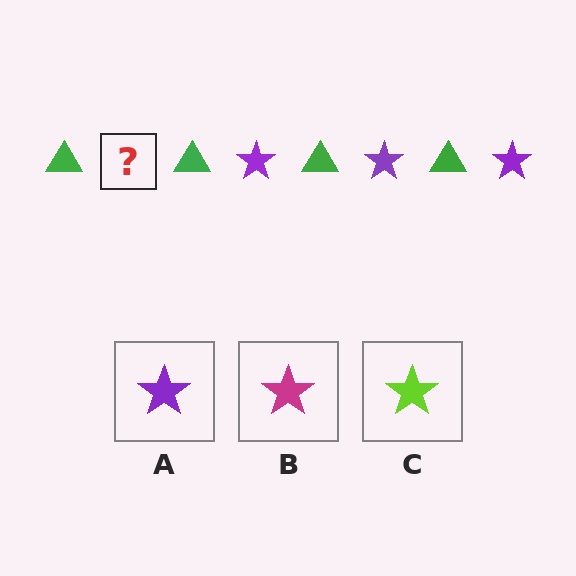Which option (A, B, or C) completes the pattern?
A.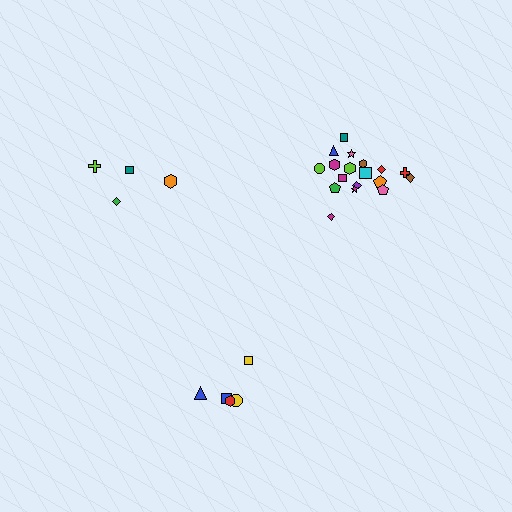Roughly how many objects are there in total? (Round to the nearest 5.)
Roughly 25 objects in total.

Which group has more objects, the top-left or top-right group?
The top-right group.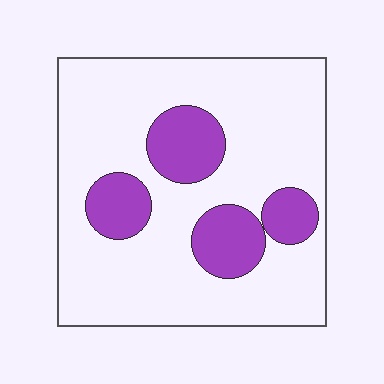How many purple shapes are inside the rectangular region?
4.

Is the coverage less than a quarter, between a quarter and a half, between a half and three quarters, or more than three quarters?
Less than a quarter.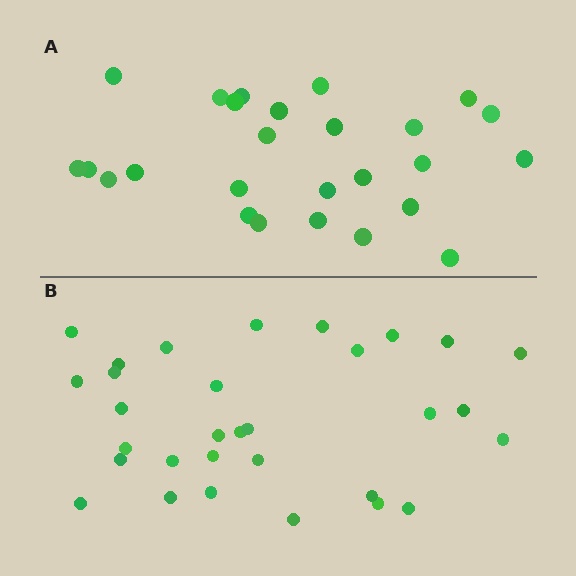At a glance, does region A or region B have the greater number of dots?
Region B (the bottom region) has more dots.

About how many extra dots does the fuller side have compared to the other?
Region B has about 5 more dots than region A.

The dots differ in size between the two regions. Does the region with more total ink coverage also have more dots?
No. Region A has more total ink coverage because its dots are larger, but region B actually contains more individual dots. Total area can be misleading — the number of items is what matters here.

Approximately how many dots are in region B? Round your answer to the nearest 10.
About 30 dots. (The exact count is 31, which rounds to 30.)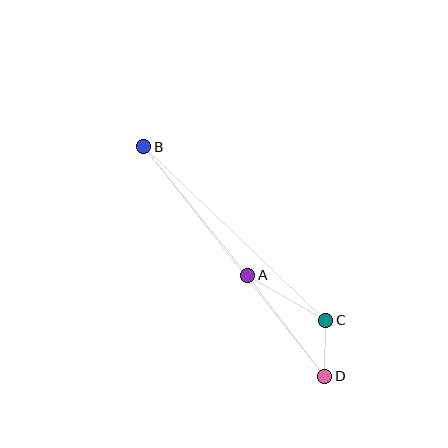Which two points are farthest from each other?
Points B and D are farthest from each other.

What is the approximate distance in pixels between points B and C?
The distance between B and C is approximately 251 pixels.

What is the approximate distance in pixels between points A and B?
The distance between A and B is approximately 165 pixels.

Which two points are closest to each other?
Points C and D are closest to each other.